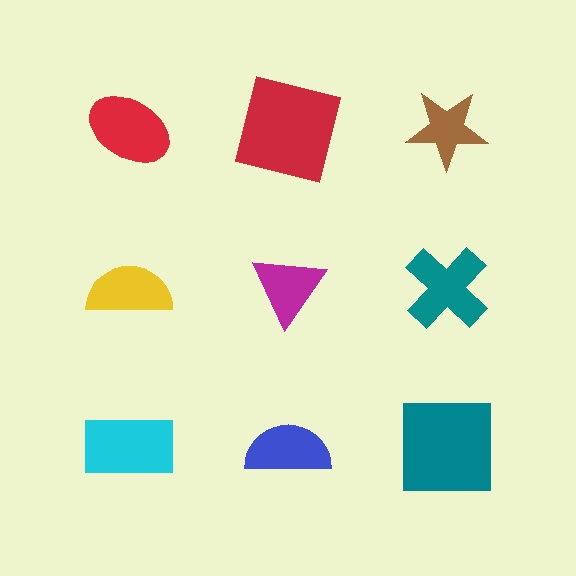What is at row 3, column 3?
A teal square.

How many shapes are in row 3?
3 shapes.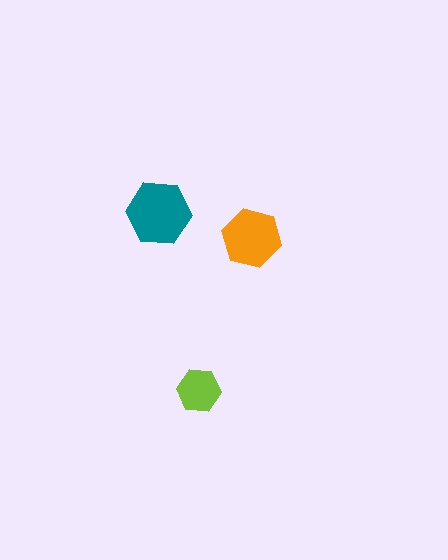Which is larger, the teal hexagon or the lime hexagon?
The teal one.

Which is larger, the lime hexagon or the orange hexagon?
The orange one.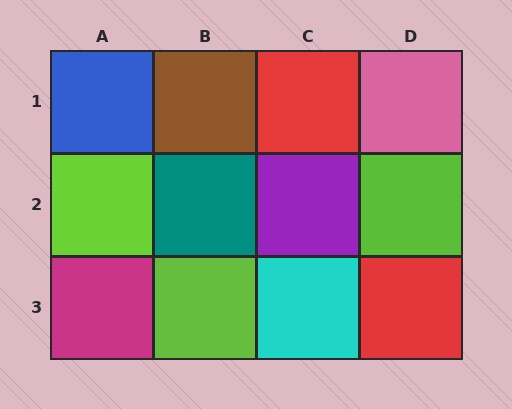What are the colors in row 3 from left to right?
Magenta, lime, cyan, red.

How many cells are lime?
3 cells are lime.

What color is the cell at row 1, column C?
Red.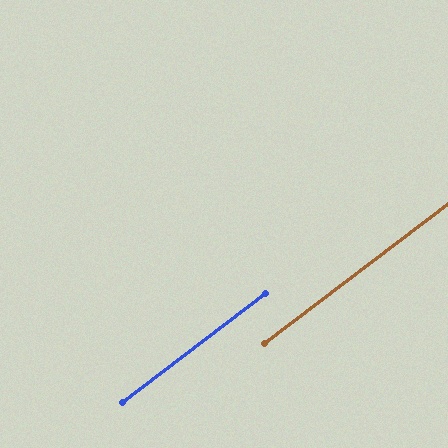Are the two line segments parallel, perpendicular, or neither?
Parallel — their directions differ by only 0.2°.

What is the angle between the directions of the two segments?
Approximately 0 degrees.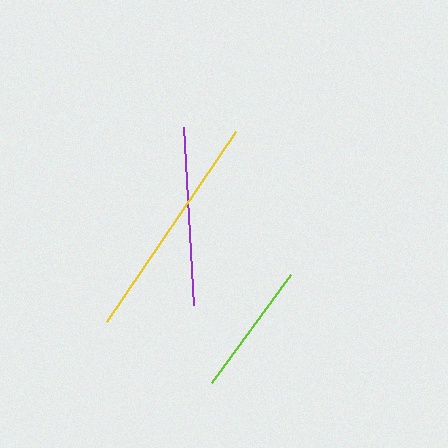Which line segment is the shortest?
The lime line is the shortest at approximately 134 pixels.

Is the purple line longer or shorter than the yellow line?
The yellow line is longer than the purple line.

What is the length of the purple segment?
The purple segment is approximately 178 pixels long.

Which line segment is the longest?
The yellow line is the longest at approximately 230 pixels.